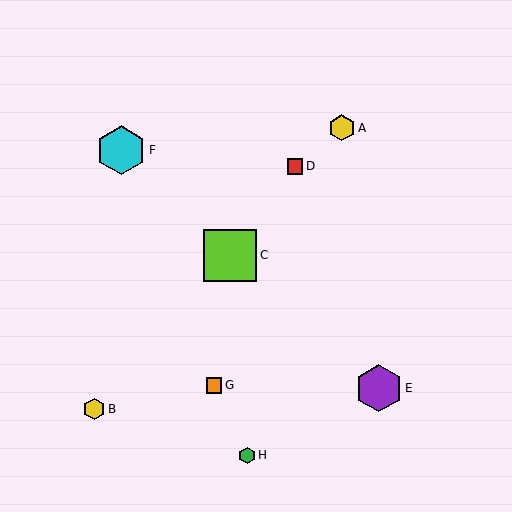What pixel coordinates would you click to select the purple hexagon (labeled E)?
Click at (379, 388) to select the purple hexagon E.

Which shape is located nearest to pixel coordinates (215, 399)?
The orange square (labeled G) at (214, 385) is nearest to that location.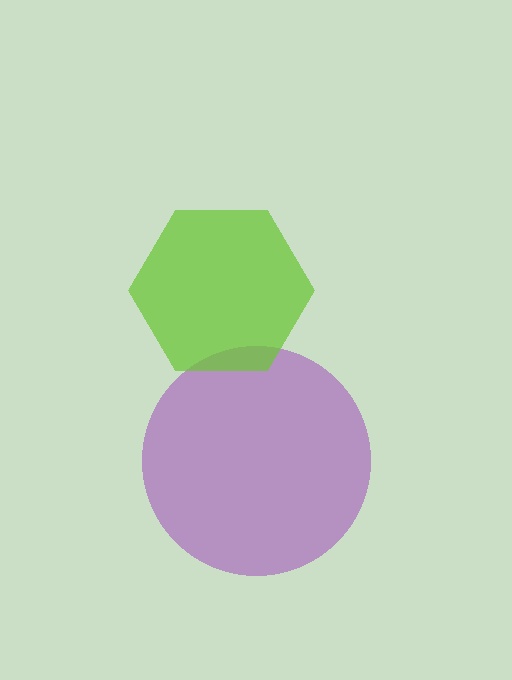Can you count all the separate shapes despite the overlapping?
Yes, there are 2 separate shapes.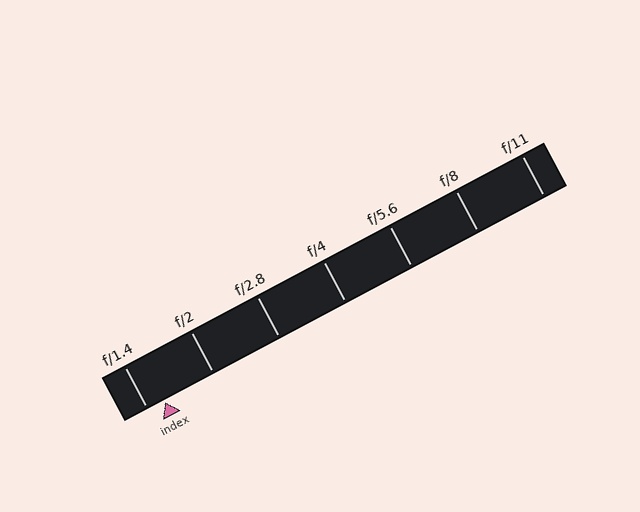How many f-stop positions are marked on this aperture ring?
There are 7 f-stop positions marked.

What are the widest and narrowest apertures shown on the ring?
The widest aperture shown is f/1.4 and the narrowest is f/11.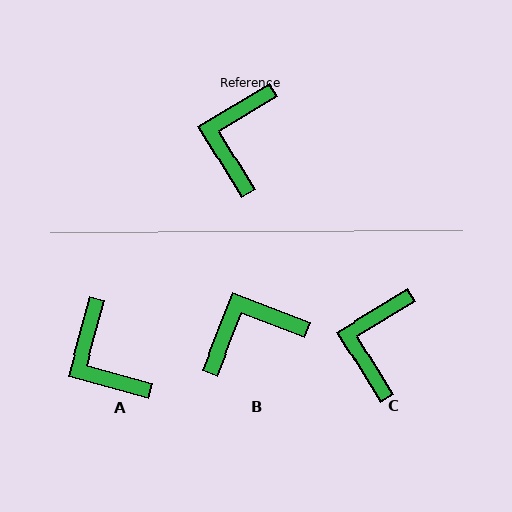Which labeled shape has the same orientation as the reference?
C.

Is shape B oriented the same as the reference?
No, it is off by about 53 degrees.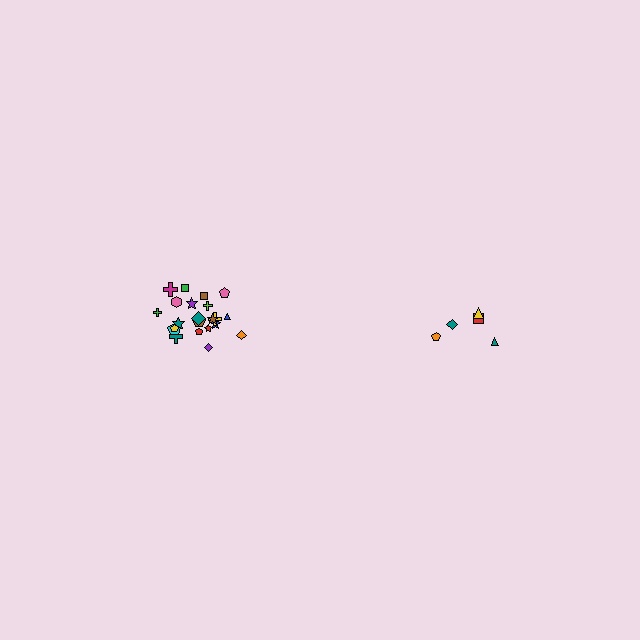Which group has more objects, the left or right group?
The left group.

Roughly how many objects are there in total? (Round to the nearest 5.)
Roughly 25 objects in total.